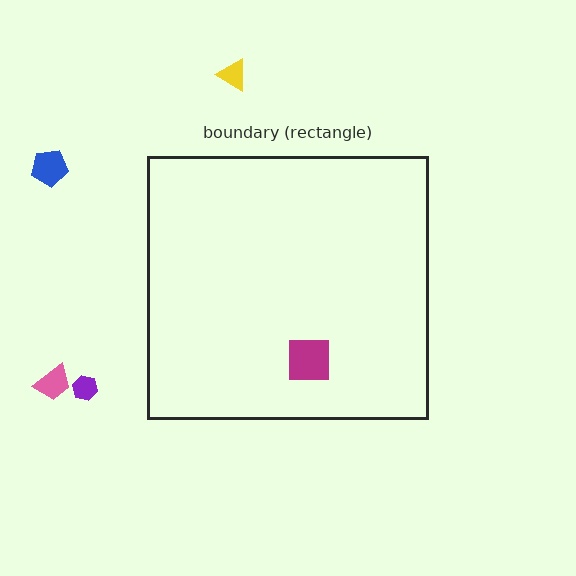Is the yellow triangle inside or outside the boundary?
Outside.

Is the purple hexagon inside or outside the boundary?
Outside.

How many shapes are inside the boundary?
1 inside, 4 outside.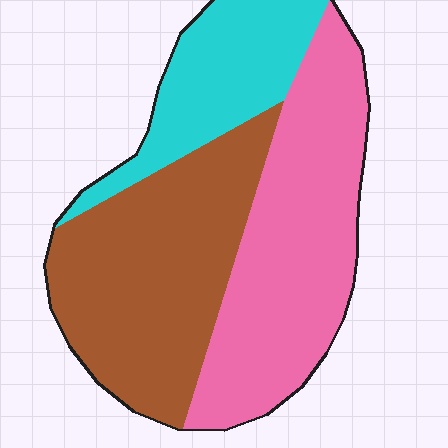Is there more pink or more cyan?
Pink.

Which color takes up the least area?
Cyan, at roughly 20%.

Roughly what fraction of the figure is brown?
Brown covers around 40% of the figure.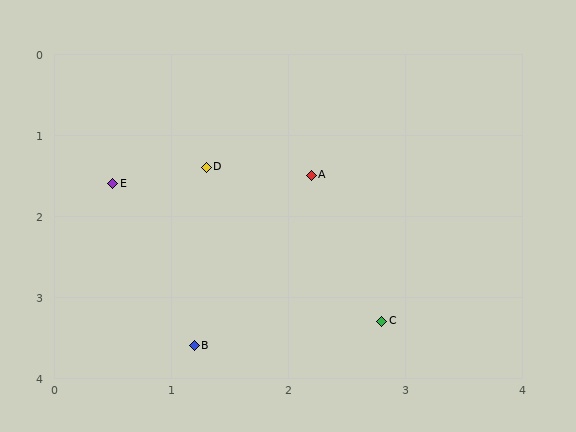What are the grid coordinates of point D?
Point D is at approximately (1.3, 1.4).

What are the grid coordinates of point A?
Point A is at approximately (2.2, 1.5).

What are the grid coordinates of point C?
Point C is at approximately (2.8, 3.3).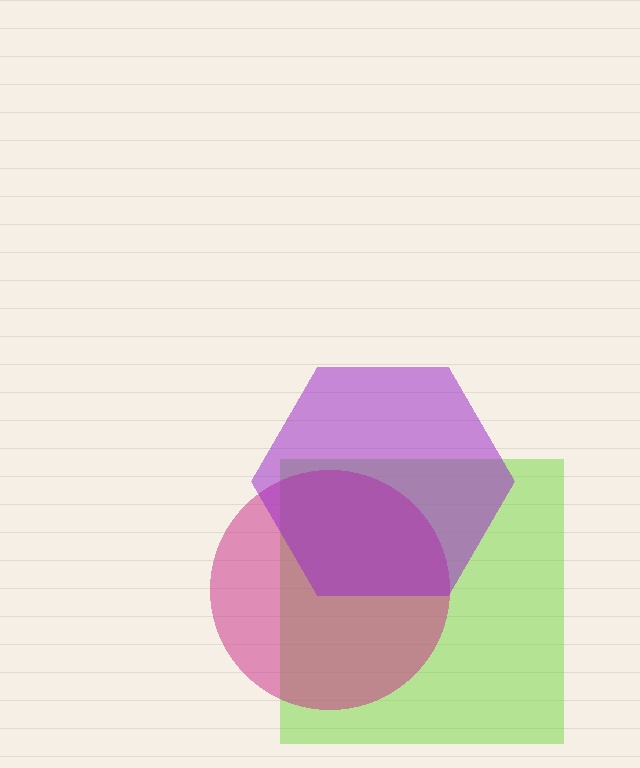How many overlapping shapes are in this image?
There are 3 overlapping shapes in the image.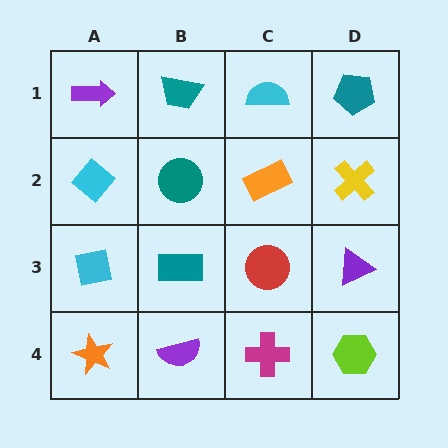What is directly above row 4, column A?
A cyan square.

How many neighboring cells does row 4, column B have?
3.